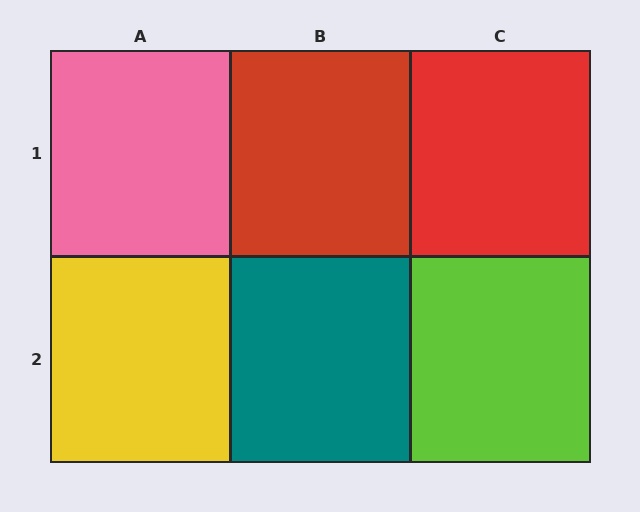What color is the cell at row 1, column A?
Pink.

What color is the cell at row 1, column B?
Red.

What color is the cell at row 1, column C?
Red.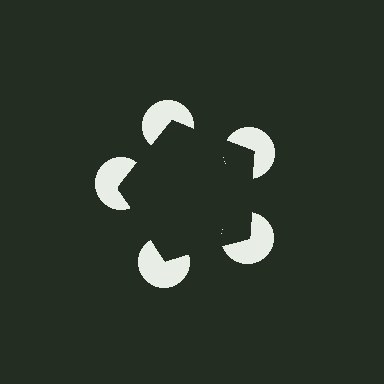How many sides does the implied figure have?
5 sides.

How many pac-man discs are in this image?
There are 5 — one at each vertex of the illusory pentagon.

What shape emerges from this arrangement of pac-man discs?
An illusory pentagon — its edges are inferred from the aligned wedge cuts in the pac-man discs, not physically drawn.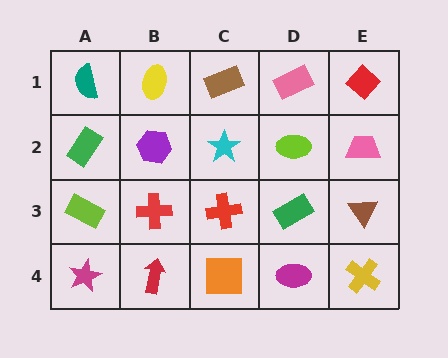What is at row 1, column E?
A red diamond.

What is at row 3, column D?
A green rectangle.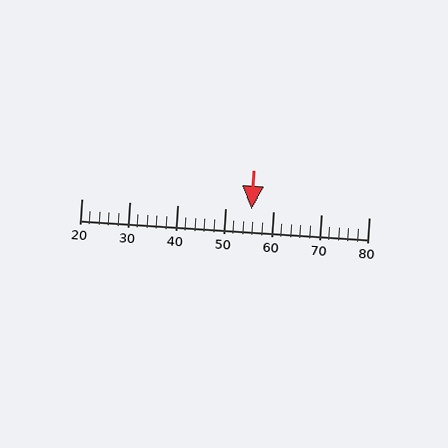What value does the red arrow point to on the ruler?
The red arrow points to approximately 56.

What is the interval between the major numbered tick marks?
The major tick marks are spaced 10 units apart.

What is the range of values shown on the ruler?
The ruler shows values from 20 to 80.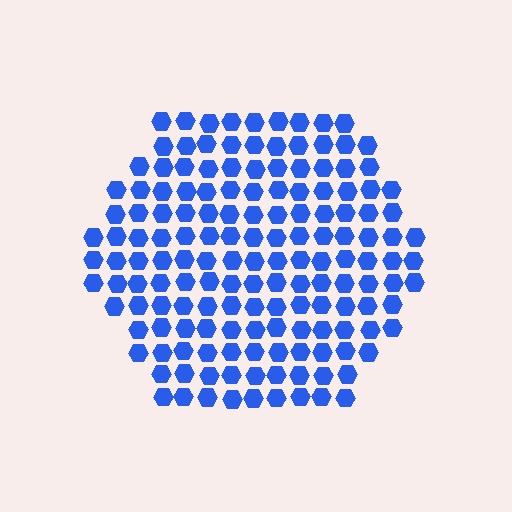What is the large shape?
The large shape is a hexagon.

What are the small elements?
The small elements are hexagons.